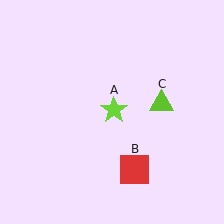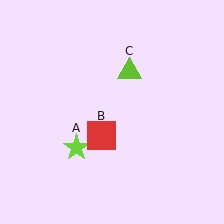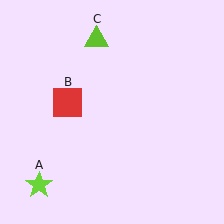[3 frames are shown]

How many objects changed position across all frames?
3 objects changed position: lime star (object A), red square (object B), lime triangle (object C).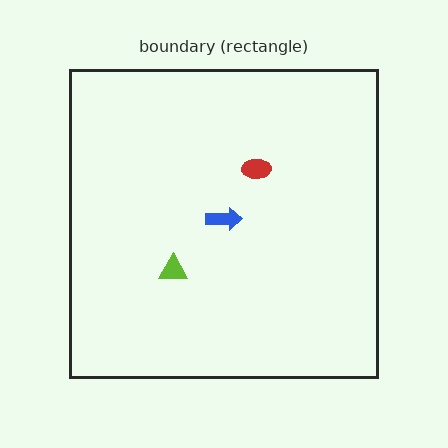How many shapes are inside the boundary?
3 inside, 0 outside.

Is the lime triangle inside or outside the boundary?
Inside.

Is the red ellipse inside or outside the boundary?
Inside.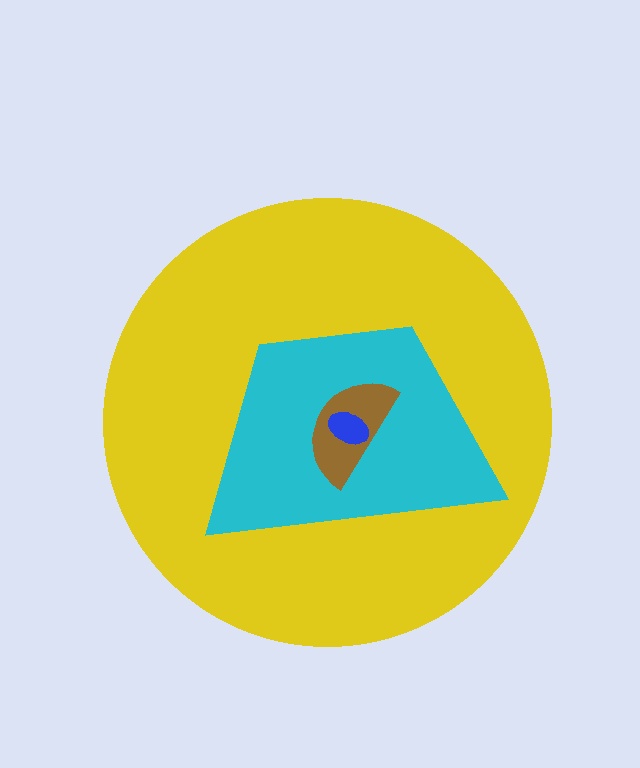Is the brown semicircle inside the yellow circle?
Yes.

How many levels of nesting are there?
4.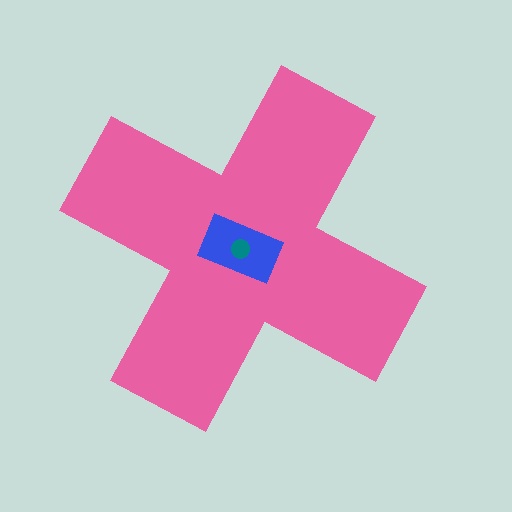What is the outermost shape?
The pink cross.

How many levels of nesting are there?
3.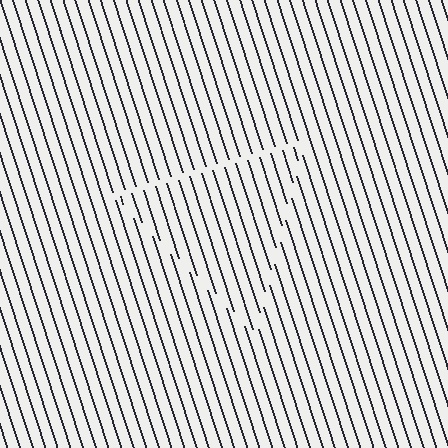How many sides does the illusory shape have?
3 sides — the line-ends trace a triangle.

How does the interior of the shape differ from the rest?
The interior of the shape contains the same grating, shifted by half a period — the contour is defined by the phase discontinuity where line-ends from the inner and outer gratings abut.